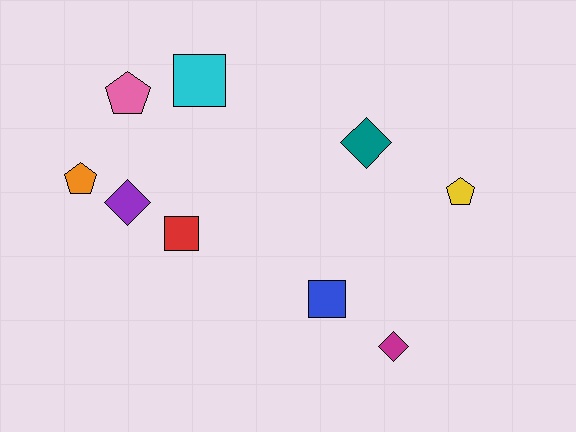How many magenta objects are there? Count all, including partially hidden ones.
There is 1 magenta object.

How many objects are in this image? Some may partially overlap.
There are 9 objects.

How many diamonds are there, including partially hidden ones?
There are 3 diamonds.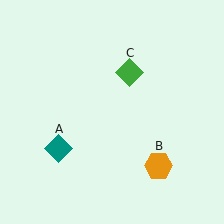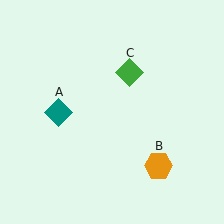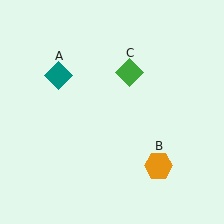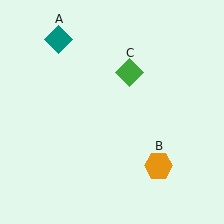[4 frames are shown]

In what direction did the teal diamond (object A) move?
The teal diamond (object A) moved up.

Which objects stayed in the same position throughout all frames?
Orange hexagon (object B) and green diamond (object C) remained stationary.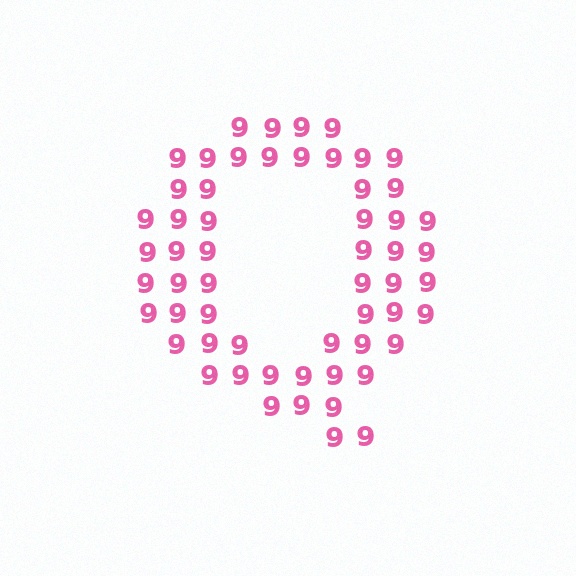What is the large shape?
The large shape is the letter Q.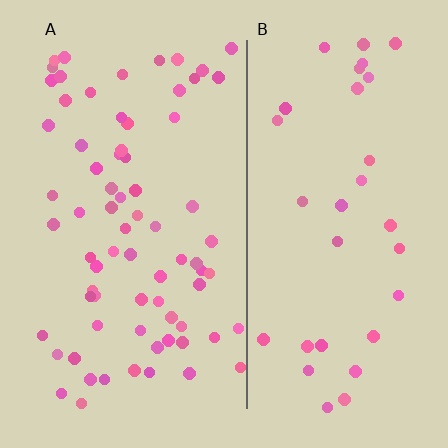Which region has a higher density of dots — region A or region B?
A (the left).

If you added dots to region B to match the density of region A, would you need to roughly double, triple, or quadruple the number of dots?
Approximately double.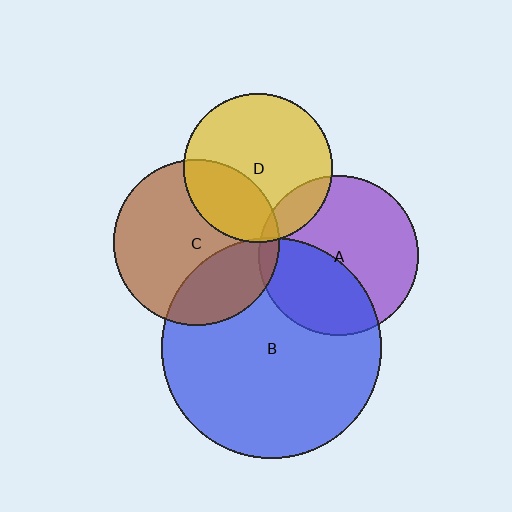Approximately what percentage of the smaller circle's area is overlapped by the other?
Approximately 5%.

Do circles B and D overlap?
Yes.